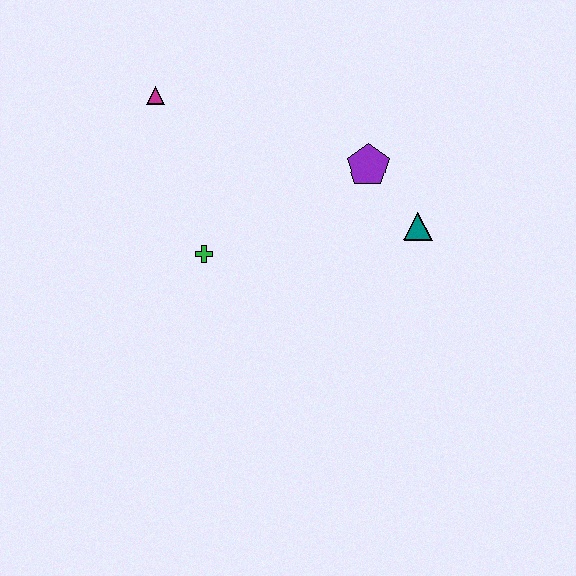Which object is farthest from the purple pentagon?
The magenta triangle is farthest from the purple pentagon.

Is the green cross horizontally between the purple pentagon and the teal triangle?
No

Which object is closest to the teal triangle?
The purple pentagon is closest to the teal triangle.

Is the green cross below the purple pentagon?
Yes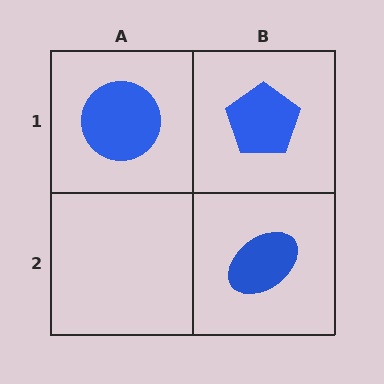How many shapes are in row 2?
1 shape.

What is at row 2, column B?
A blue ellipse.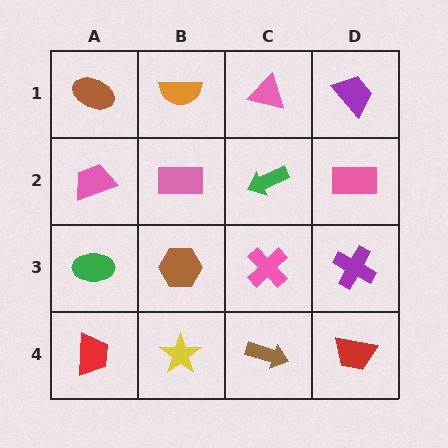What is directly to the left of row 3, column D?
A pink cross.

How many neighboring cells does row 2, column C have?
4.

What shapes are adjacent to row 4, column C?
A pink cross (row 3, column C), a yellow star (row 4, column B), a red trapezoid (row 4, column D).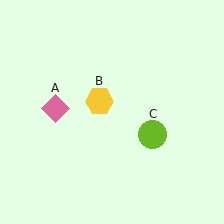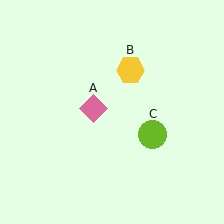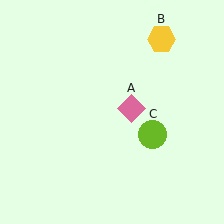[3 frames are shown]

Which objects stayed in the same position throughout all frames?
Lime circle (object C) remained stationary.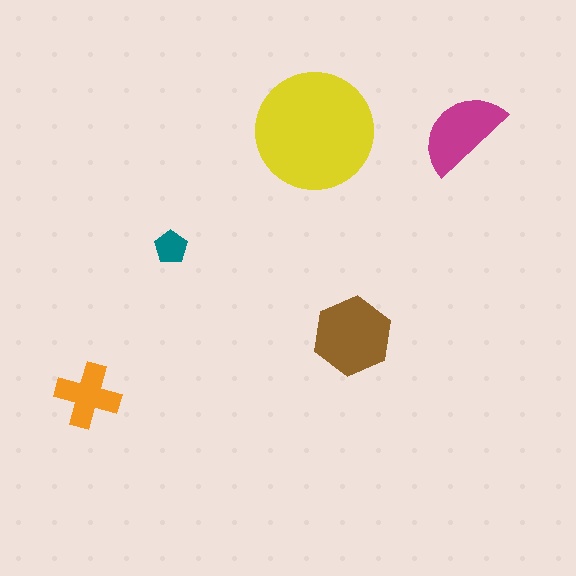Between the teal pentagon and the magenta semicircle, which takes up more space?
The magenta semicircle.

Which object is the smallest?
The teal pentagon.